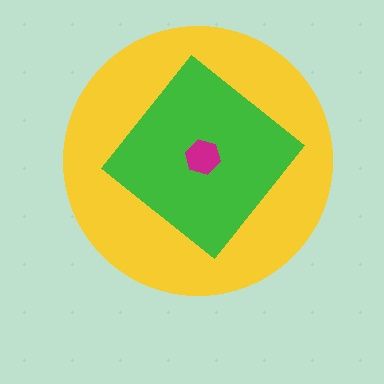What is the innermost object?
The magenta hexagon.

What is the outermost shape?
The yellow circle.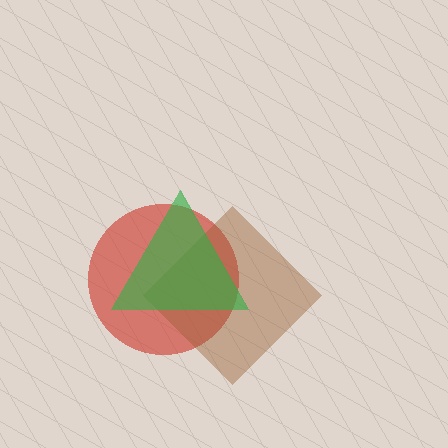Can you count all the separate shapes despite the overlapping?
Yes, there are 3 separate shapes.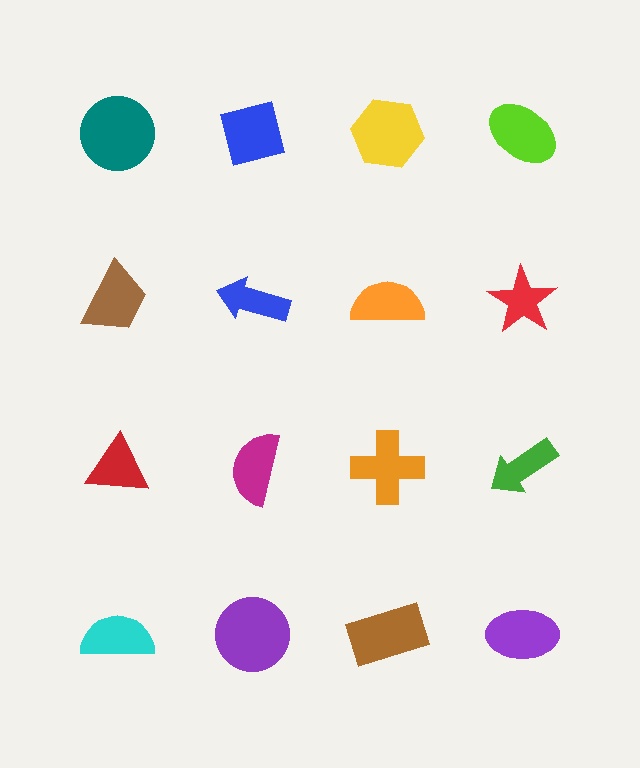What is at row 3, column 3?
An orange cross.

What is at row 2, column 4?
A red star.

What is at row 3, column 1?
A red triangle.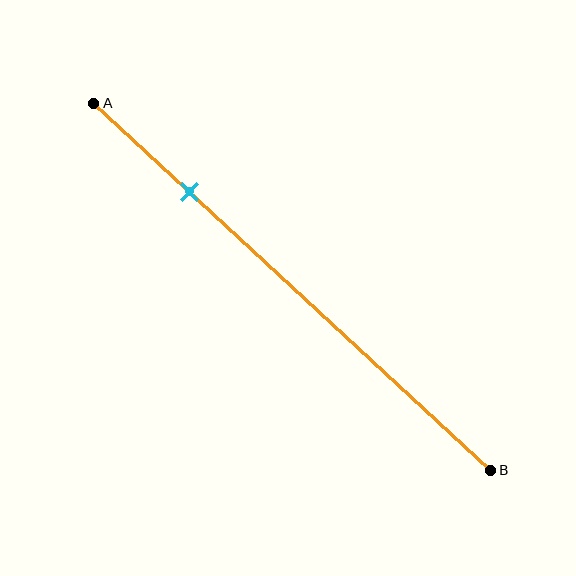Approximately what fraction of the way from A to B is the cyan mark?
The cyan mark is approximately 25% of the way from A to B.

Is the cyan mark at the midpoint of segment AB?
No, the mark is at about 25% from A, not at the 50% midpoint.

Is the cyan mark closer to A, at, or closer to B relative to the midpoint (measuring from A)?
The cyan mark is closer to point A than the midpoint of segment AB.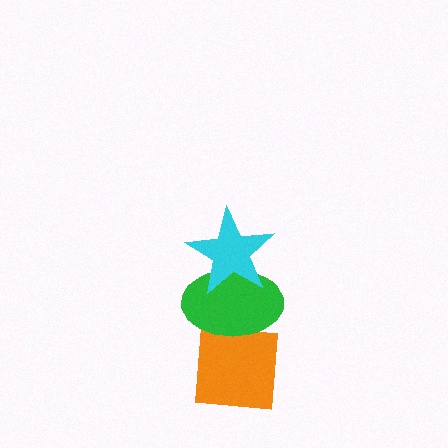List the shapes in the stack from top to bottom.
From top to bottom: the cyan star, the green ellipse, the orange square.